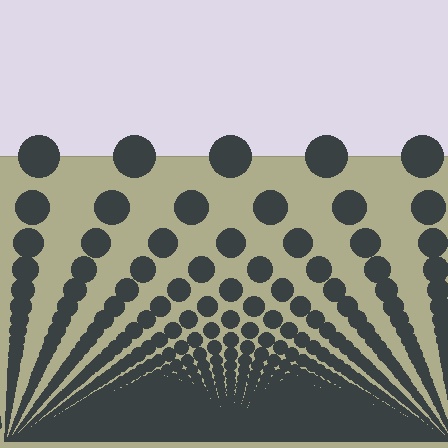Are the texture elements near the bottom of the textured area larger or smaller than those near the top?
Smaller. The gradient is inverted — elements near the bottom are smaller and denser.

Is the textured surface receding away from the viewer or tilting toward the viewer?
The surface appears to tilt toward the viewer. Texture elements get larger and sparser toward the top.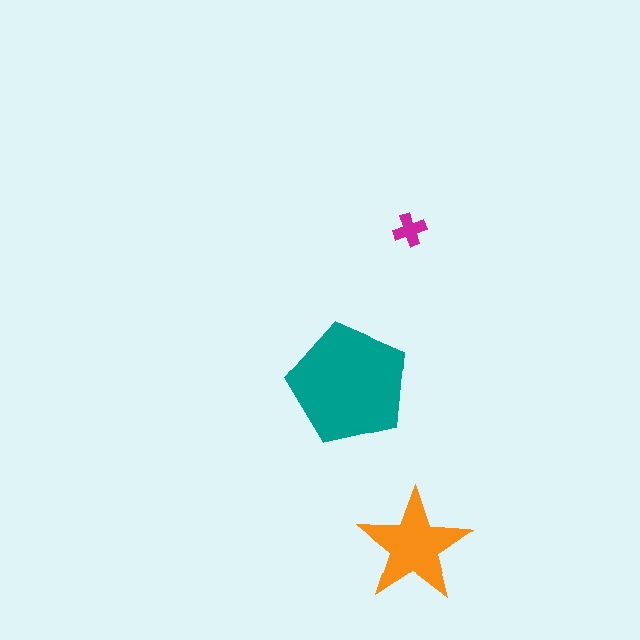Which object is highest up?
The magenta cross is topmost.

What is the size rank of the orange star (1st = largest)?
2nd.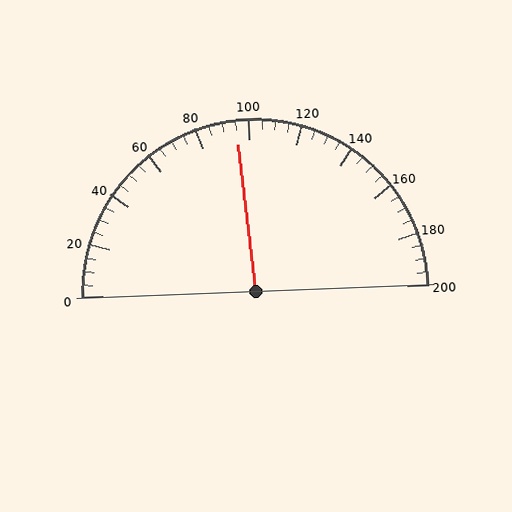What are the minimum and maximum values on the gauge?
The gauge ranges from 0 to 200.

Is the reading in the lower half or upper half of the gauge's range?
The reading is in the lower half of the range (0 to 200).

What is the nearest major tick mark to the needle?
The nearest major tick mark is 100.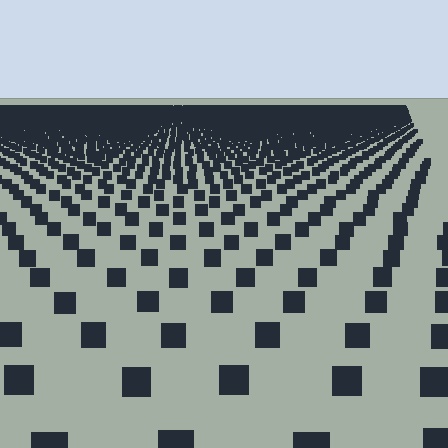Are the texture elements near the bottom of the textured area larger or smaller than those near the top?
Larger. Near the bottom, elements are closer to the viewer and appear at a bigger on-screen size.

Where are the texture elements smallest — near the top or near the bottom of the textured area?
Near the top.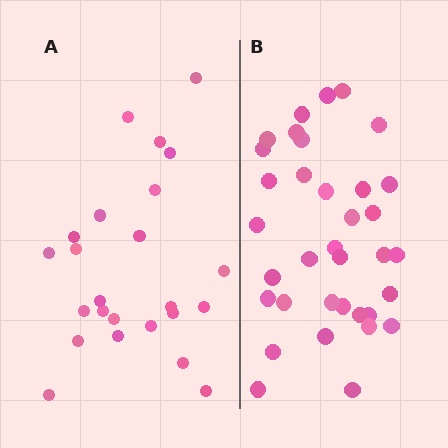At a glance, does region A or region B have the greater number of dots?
Region B (the right region) has more dots.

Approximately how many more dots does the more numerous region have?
Region B has roughly 12 or so more dots than region A.